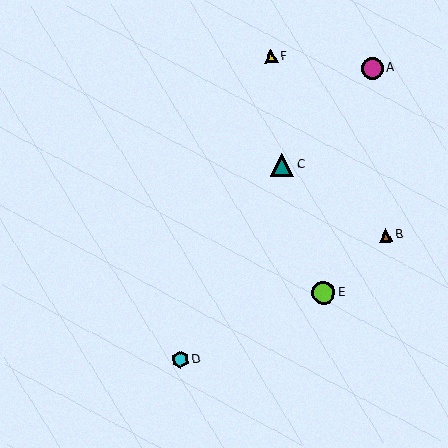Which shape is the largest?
The teal triangle (labeled C) is the largest.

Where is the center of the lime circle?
The center of the lime circle is at (323, 293).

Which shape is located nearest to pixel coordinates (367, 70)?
The magenta circle (labeled A) at (373, 68) is nearest to that location.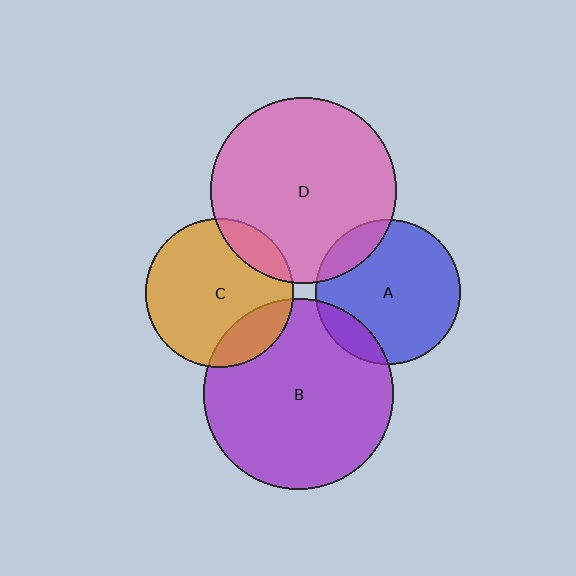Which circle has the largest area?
Circle B (purple).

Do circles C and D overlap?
Yes.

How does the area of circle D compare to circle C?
Approximately 1.6 times.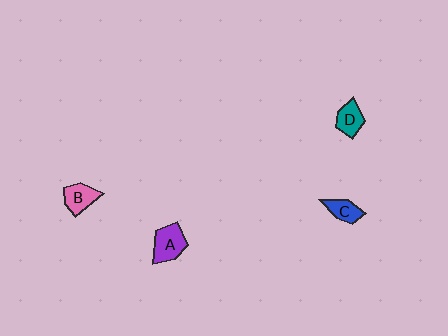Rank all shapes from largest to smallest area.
From largest to smallest: A (purple), B (pink), D (teal), C (blue).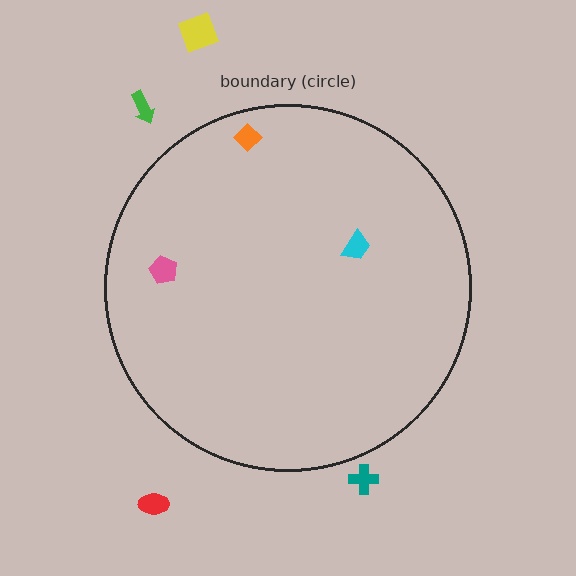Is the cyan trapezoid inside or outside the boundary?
Inside.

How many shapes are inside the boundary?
3 inside, 4 outside.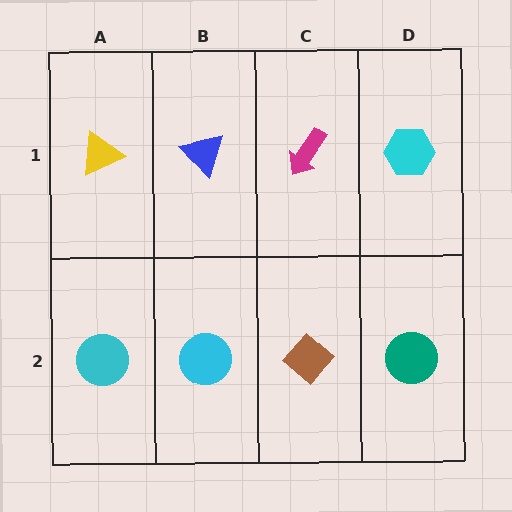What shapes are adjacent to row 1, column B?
A cyan circle (row 2, column B), a yellow triangle (row 1, column A), a magenta arrow (row 1, column C).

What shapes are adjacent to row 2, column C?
A magenta arrow (row 1, column C), a cyan circle (row 2, column B), a teal circle (row 2, column D).